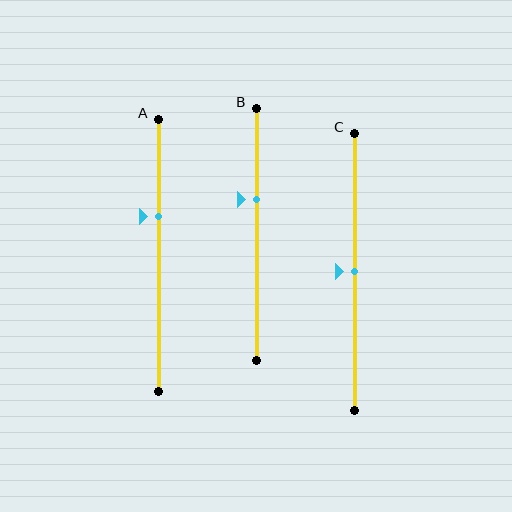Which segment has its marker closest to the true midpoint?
Segment C has its marker closest to the true midpoint.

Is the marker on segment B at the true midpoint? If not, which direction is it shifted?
No, the marker on segment B is shifted upward by about 14% of the segment length.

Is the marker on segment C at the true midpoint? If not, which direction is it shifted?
Yes, the marker on segment C is at the true midpoint.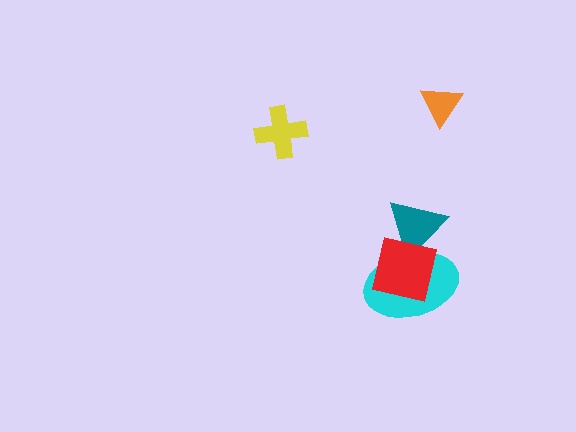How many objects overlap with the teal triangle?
2 objects overlap with the teal triangle.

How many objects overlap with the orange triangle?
0 objects overlap with the orange triangle.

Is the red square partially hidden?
No, no other shape covers it.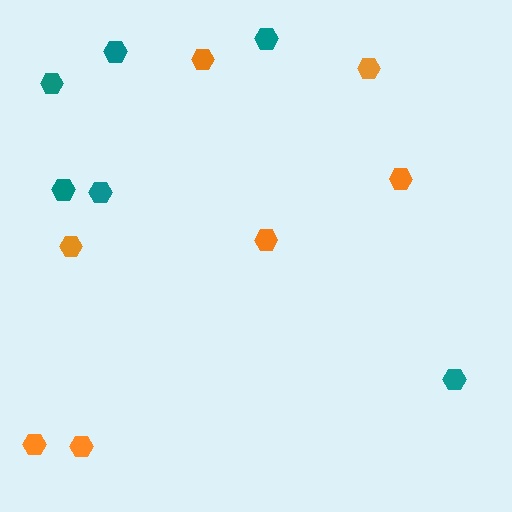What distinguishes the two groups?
There are 2 groups: one group of orange hexagons (7) and one group of teal hexagons (6).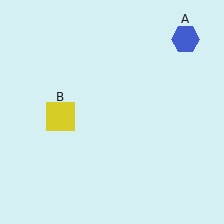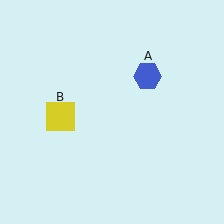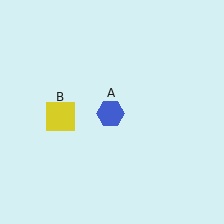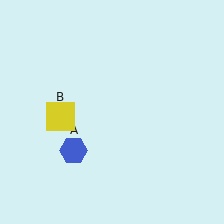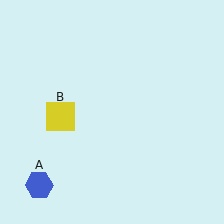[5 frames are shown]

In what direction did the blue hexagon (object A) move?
The blue hexagon (object A) moved down and to the left.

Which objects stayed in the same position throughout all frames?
Yellow square (object B) remained stationary.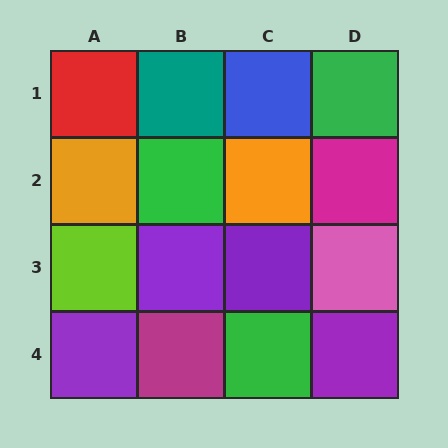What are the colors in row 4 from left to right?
Purple, magenta, green, purple.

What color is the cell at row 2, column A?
Orange.